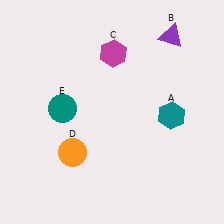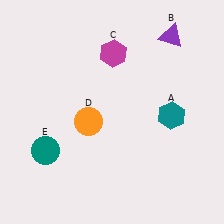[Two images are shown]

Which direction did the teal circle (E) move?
The teal circle (E) moved down.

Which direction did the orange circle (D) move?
The orange circle (D) moved up.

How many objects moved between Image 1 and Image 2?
2 objects moved between the two images.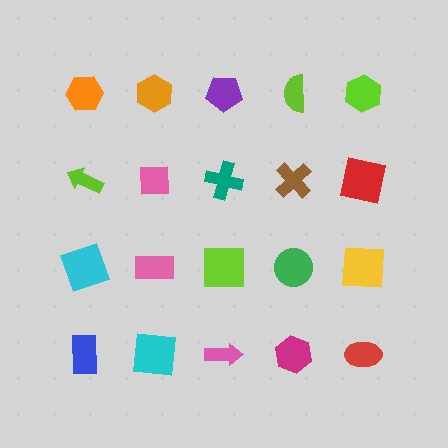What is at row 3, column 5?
A yellow square.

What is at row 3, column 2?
A pink rectangle.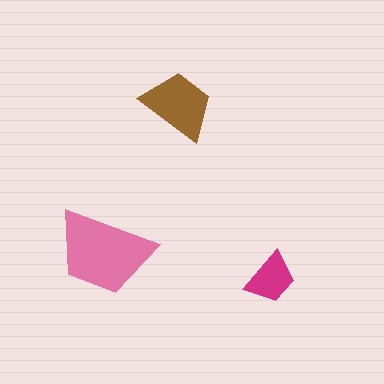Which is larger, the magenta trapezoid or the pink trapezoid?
The pink one.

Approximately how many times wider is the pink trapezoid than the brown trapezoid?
About 1.5 times wider.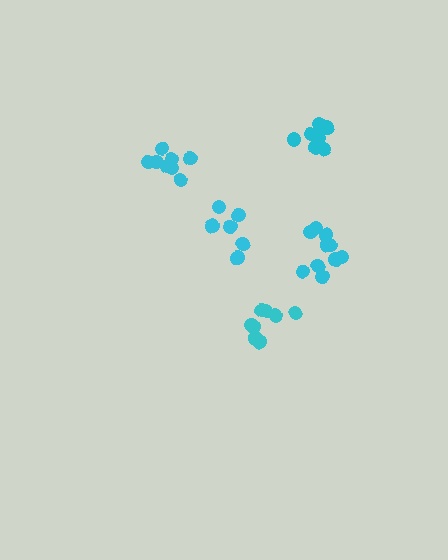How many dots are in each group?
Group 1: 10 dots, Group 2: 10 dots, Group 3: 6 dots, Group 4: 8 dots, Group 5: 8 dots (42 total).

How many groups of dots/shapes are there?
There are 5 groups.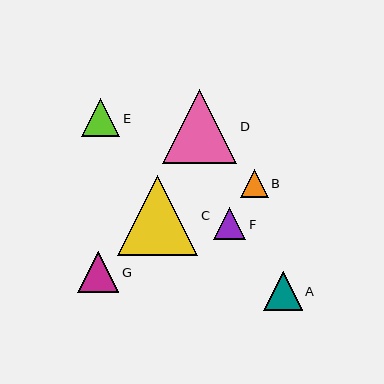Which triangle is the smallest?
Triangle B is the smallest with a size of approximately 27 pixels.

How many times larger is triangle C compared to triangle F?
Triangle C is approximately 2.5 times the size of triangle F.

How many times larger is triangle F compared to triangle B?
Triangle F is approximately 1.2 times the size of triangle B.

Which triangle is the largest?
Triangle C is the largest with a size of approximately 80 pixels.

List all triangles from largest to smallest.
From largest to smallest: C, D, G, A, E, F, B.